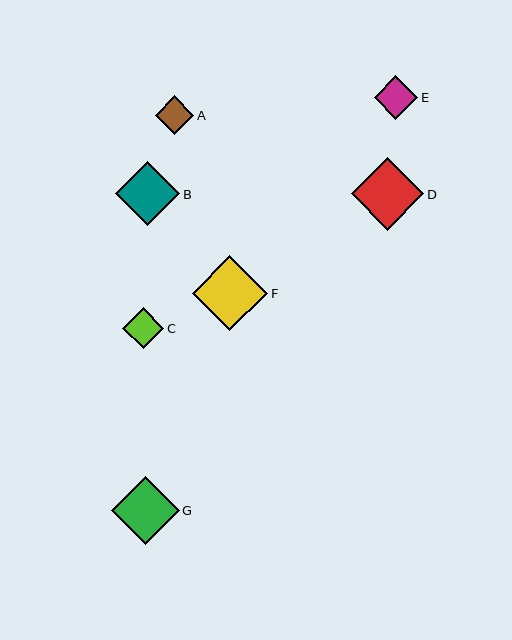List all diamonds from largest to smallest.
From largest to smallest: F, D, G, B, E, C, A.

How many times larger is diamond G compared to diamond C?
Diamond G is approximately 1.7 times the size of diamond C.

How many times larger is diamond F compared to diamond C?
Diamond F is approximately 1.8 times the size of diamond C.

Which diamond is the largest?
Diamond F is the largest with a size of approximately 75 pixels.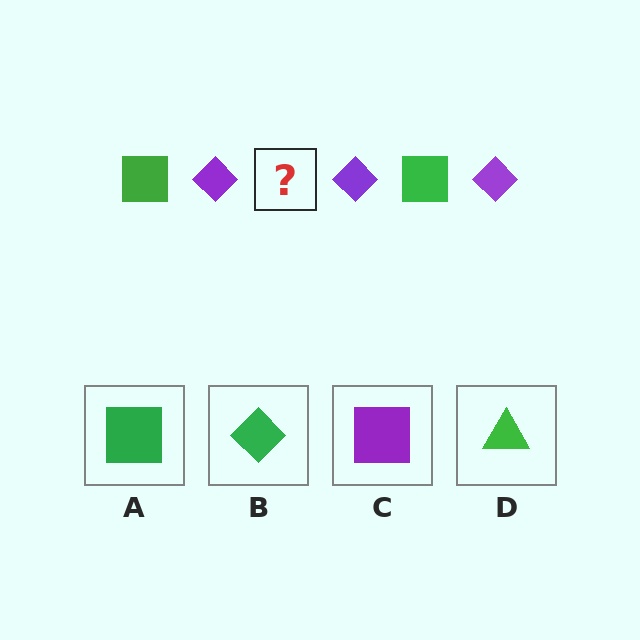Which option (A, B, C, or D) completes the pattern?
A.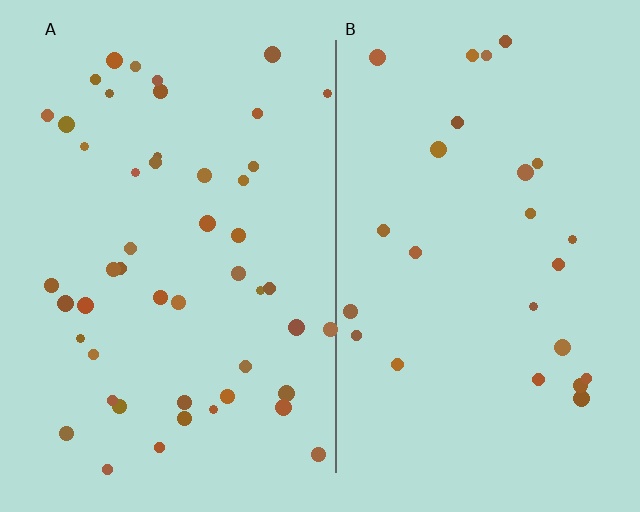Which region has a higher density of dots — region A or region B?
A (the left).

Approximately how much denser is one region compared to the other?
Approximately 2.0× — region A over region B.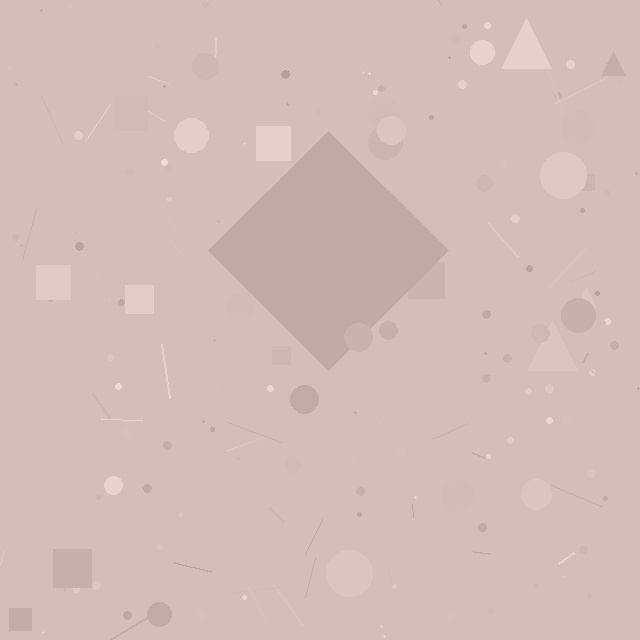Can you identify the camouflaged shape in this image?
The camouflaged shape is a diamond.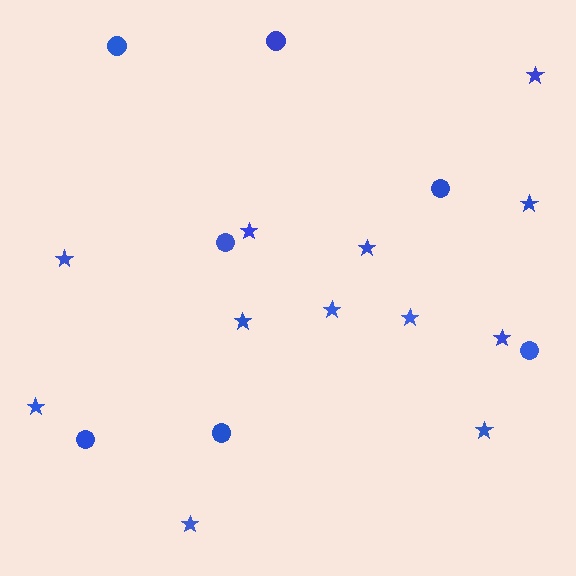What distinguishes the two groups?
There are 2 groups: one group of circles (7) and one group of stars (12).